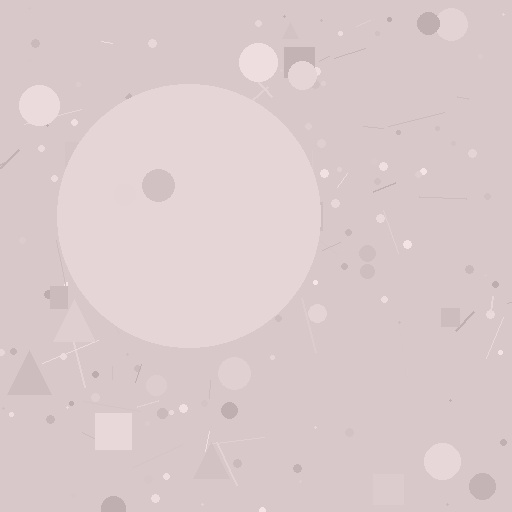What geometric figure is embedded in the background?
A circle is embedded in the background.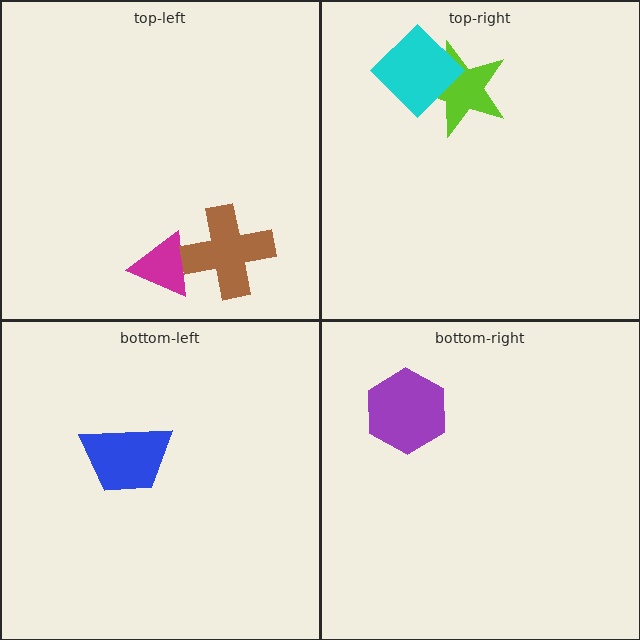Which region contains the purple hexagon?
The bottom-right region.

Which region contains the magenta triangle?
The top-left region.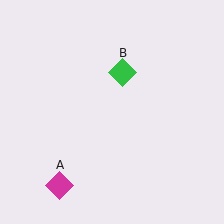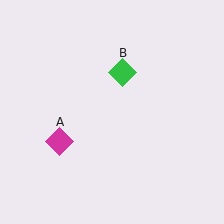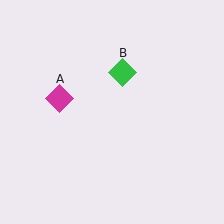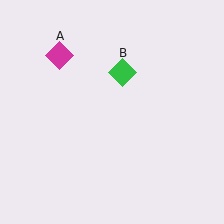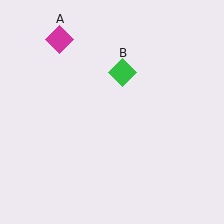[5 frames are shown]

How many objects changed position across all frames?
1 object changed position: magenta diamond (object A).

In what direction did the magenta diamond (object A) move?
The magenta diamond (object A) moved up.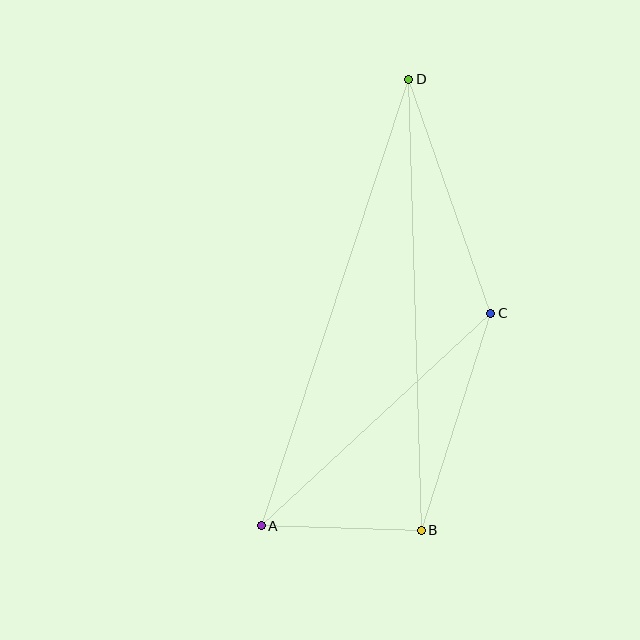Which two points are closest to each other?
Points A and B are closest to each other.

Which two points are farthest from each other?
Points A and D are farthest from each other.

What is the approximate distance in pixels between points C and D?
The distance between C and D is approximately 248 pixels.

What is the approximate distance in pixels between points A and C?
The distance between A and C is approximately 313 pixels.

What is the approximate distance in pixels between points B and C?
The distance between B and C is approximately 228 pixels.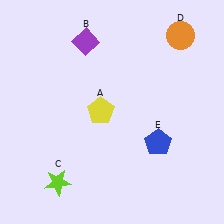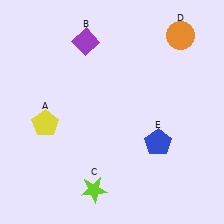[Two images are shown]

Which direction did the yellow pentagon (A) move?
The yellow pentagon (A) moved left.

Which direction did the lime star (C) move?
The lime star (C) moved right.